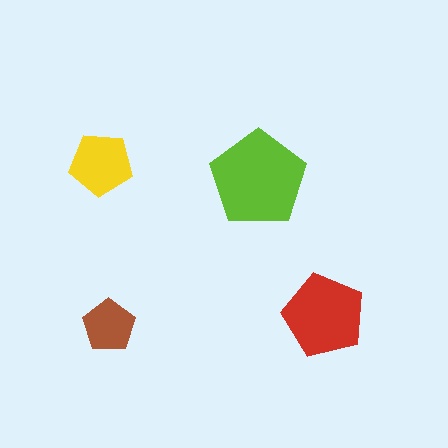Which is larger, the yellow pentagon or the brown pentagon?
The yellow one.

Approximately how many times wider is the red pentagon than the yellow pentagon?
About 1.5 times wider.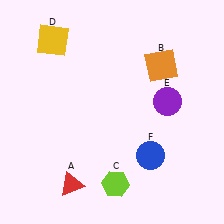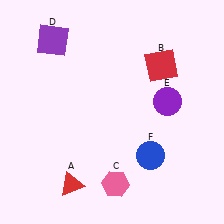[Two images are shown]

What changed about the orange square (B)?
In Image 1, B is orange. In Image 2, it changed to red.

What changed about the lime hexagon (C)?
In Image 1, C is lime. In Image 2, it changed to pink.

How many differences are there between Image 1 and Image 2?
There are 3 differences between the two images.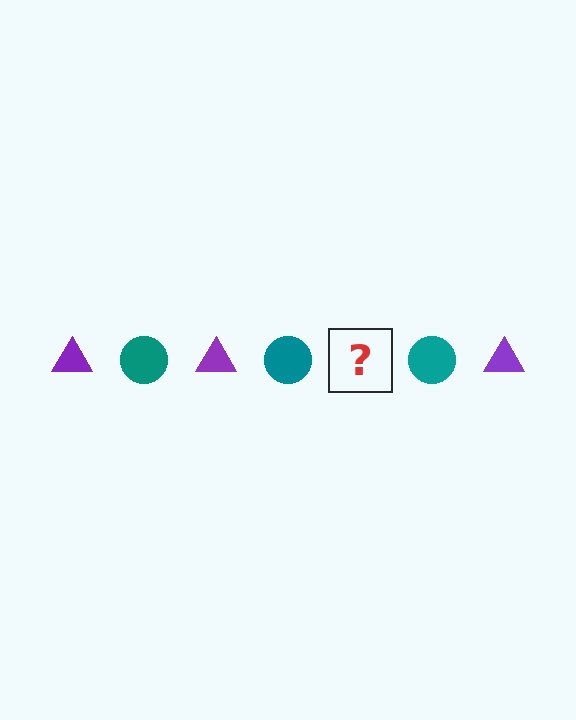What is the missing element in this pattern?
The missing element is a purple triangle.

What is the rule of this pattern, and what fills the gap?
The rule is that the pattern alternates between purple triangle and teal circle. The gap should be filled with a purple triangle.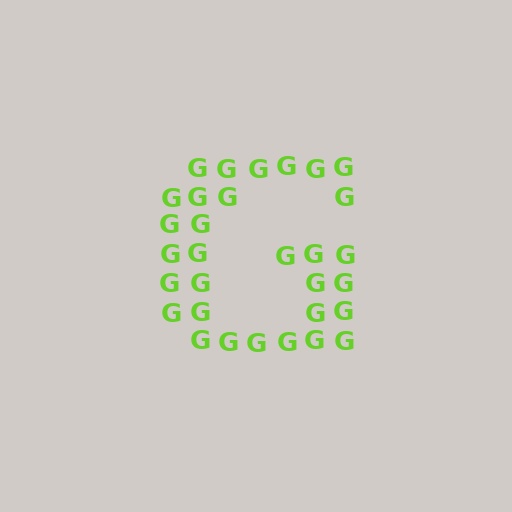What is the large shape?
The large shape is the letter G.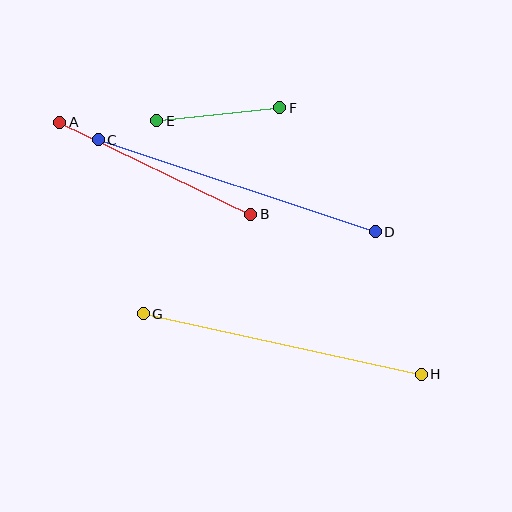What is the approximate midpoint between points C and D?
The midpoint is at approximately (237, 186) pixels.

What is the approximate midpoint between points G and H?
The midpoint is at approximately (282, 344) pixels.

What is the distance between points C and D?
The distance is approximately 292 pixels.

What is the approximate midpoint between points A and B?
The midpoint is at approximately (155, 168) pixels.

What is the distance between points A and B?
The distance is approximately 212 pixels.